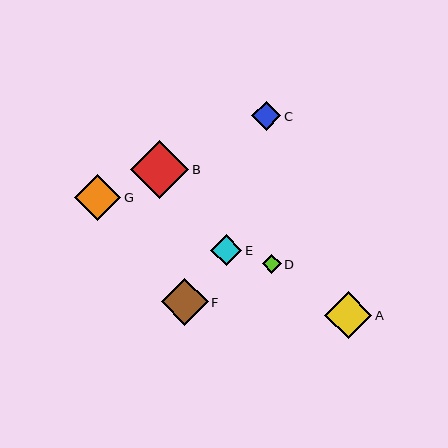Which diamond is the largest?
Diamond B is the largest with a size of approximately 58 pixels.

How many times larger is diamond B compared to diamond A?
Diamond B is approximately 1.2 times the size of diamond A.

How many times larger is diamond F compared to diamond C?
Diamond F is approximately 1.6 times the size of diamond C.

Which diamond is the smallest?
Diamond D is the smallest with a size of approximately 19 pixels.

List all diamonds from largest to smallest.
From largest to smallest: B, A, F, G, E, C, D.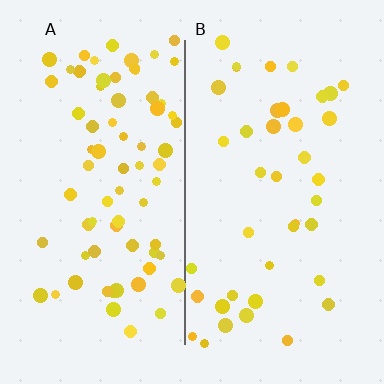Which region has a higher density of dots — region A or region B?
A (the left).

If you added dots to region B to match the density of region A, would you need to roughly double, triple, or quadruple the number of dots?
Approximately double.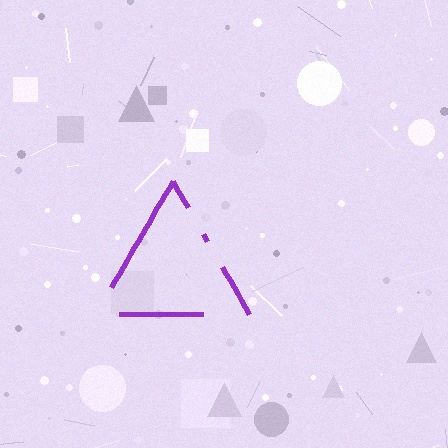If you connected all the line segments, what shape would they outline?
They would outline a triangle.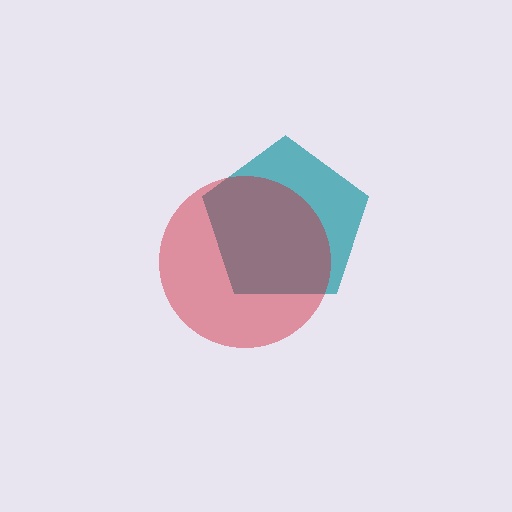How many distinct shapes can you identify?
There are 2 distinct shapes: a teal pentagon, a red circle.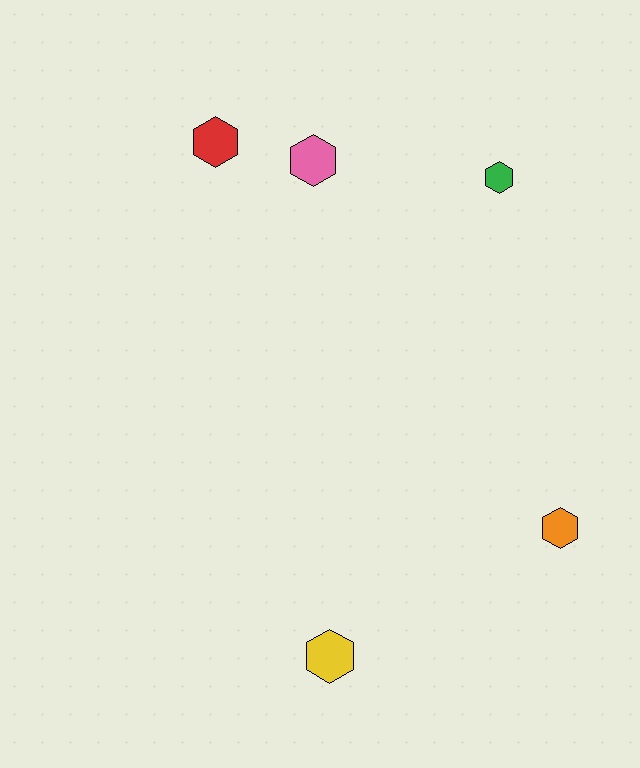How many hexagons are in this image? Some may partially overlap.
There are 5 hexagons.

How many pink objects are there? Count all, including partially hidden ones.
There is 1 pink object.